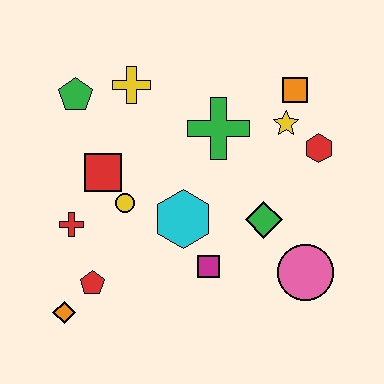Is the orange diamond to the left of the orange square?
Yes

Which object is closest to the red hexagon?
The yellow star is closest to the red hexagon.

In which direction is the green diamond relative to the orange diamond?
The green diamond is to the right of the orange diamond.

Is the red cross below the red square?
Yes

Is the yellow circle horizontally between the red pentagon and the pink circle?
Yes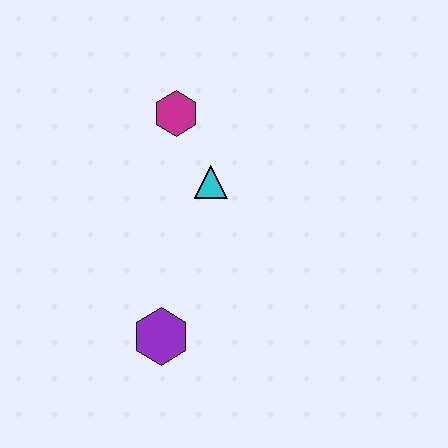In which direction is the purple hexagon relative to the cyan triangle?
The purple hexagon is below the cyan triangle.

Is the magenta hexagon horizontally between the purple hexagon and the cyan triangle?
Yes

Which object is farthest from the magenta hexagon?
The purple hexagon is farthest from the magenta hexagon.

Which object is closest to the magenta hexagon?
The cyan triangle is closest to the magenta hexagon.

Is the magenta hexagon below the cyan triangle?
No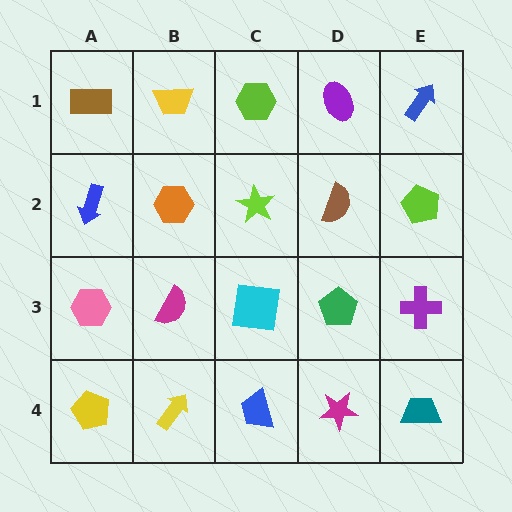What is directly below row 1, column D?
A brown semicircle.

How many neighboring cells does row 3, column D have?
4.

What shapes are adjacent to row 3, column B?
An orange hexagon (row 2, column B), a yellow arrow (row 4, column B), a pink hexagon (row 3, column A), a cyan square (row 3, column C).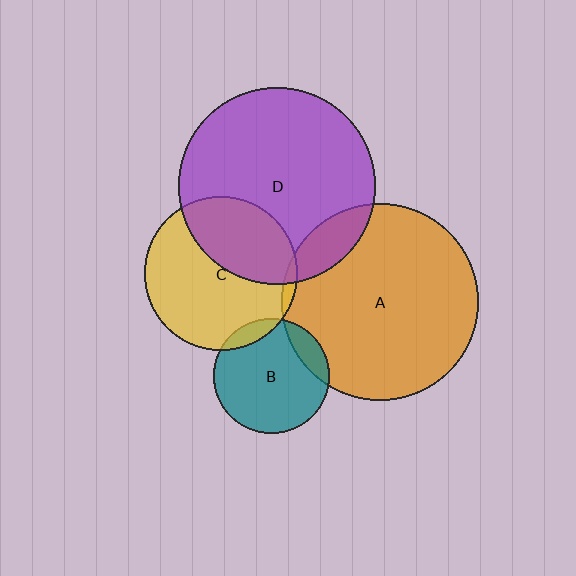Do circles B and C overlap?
Yes.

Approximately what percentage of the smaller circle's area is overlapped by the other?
Approximately 10%.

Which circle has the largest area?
Circle D (purple).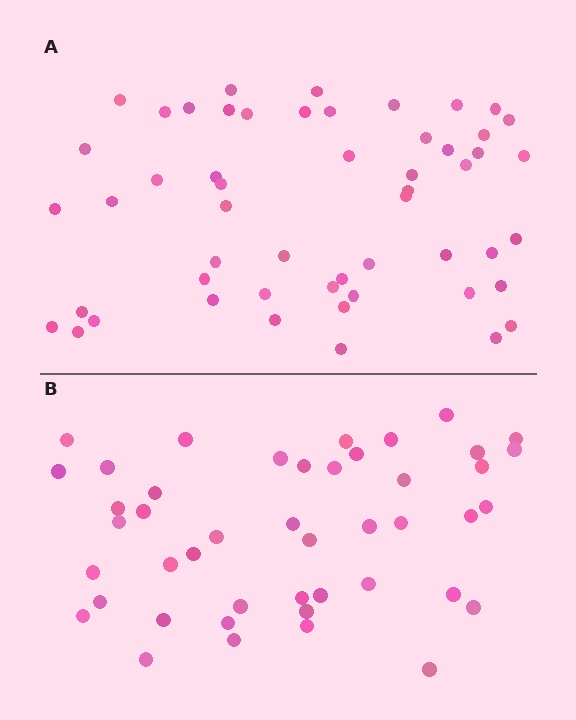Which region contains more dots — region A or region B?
Region A (the top region) has more dots.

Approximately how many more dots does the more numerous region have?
Region A has roughly 8 or so more dots than region B.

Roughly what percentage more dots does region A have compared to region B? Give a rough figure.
About 20% more.